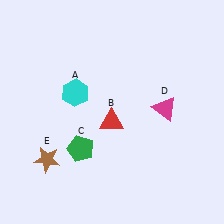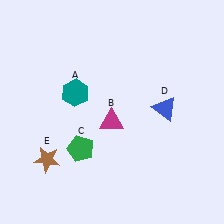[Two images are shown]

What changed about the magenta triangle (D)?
In Image 1, D is magenta. In Image 2, it changed to blue.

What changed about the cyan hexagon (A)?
In Image 1, A is cyan. In Image 2, it changed to teal.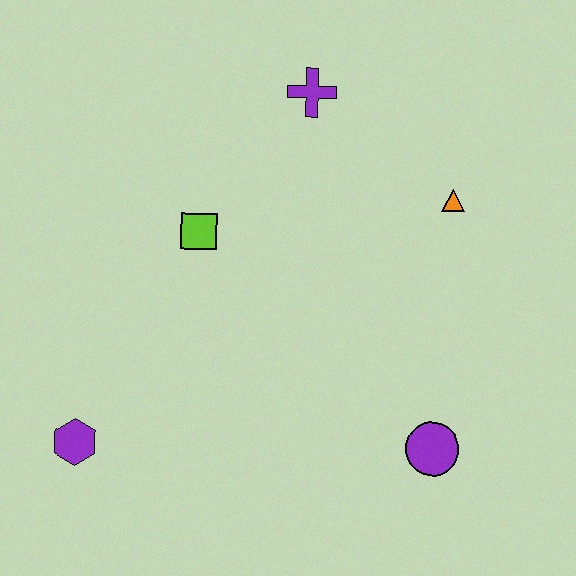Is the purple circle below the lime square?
Yes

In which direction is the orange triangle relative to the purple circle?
The orange triangle is above the purple circle.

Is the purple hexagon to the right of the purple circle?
No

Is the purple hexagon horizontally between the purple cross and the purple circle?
No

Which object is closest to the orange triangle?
The purple cross is closest to the orange triangle.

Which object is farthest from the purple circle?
The purple cross is farthest from the purple circle.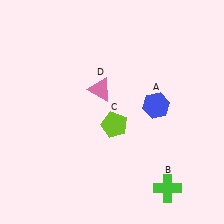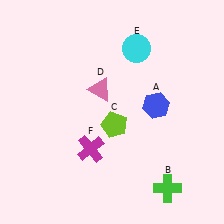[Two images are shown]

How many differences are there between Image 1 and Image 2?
There are 2 differences between the two images.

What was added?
A cyan circle (E), a magenta cross (F) were added in Image 2.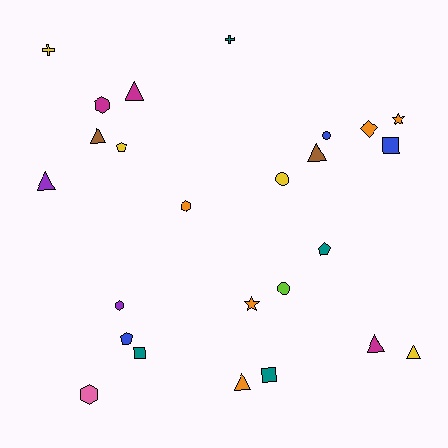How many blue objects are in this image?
There are 3 blue objects.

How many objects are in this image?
There are 25 objects.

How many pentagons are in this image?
There are 3 pentagons.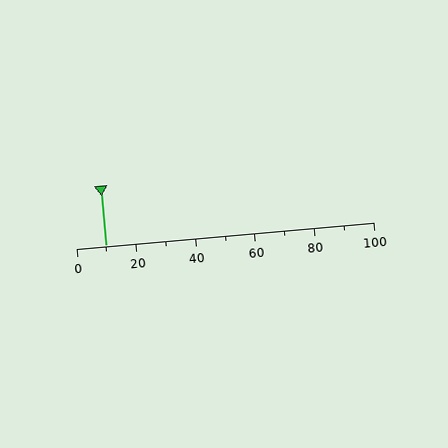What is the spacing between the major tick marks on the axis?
The major ticks are spaced 20 apart.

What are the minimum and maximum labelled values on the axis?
The axis runs from 0 to 100.